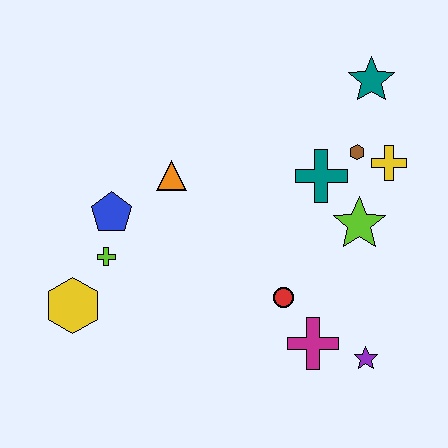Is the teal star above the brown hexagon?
Yes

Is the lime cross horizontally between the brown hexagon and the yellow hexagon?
Yes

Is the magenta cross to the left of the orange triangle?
No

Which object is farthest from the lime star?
The yellow hexagon is farthest from the lime star.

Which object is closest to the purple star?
The magenta cross is closest to the purple star.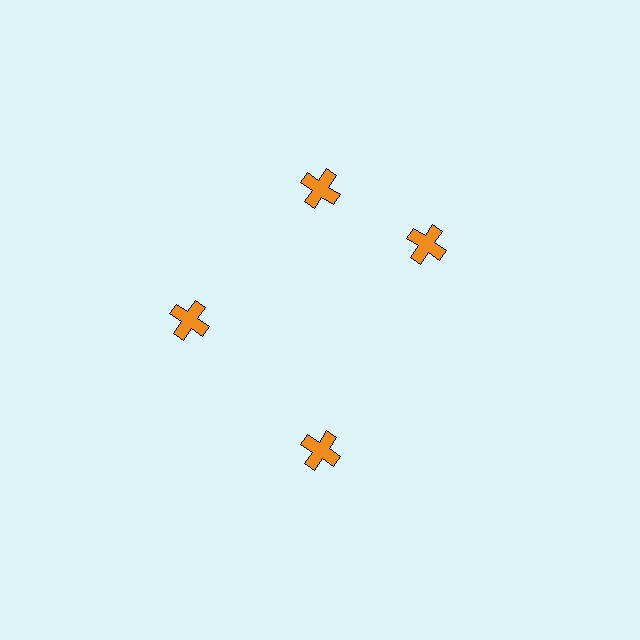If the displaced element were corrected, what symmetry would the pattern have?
It would have 4-fold rotational symmetry — the pattern would map onto itself every 90 degrees.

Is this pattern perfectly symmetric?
No. The 4 orange crosses are arranged in a ring, but one element near the 3 o'clock position is rotated out of alignment along the ring, breaking the 4-fold rotational symmetry.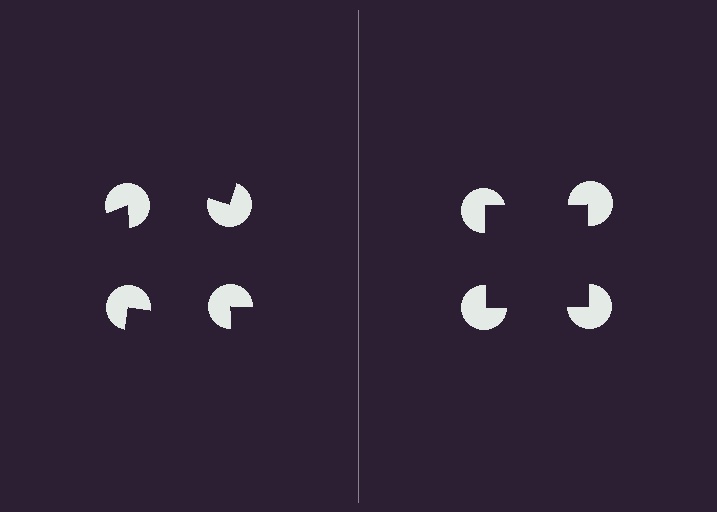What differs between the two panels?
The pac-man discs are positioned identically on both sides; only the wedge orientations differ. On the right they align to a square; on the left they are misaligned.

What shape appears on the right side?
An illusory square.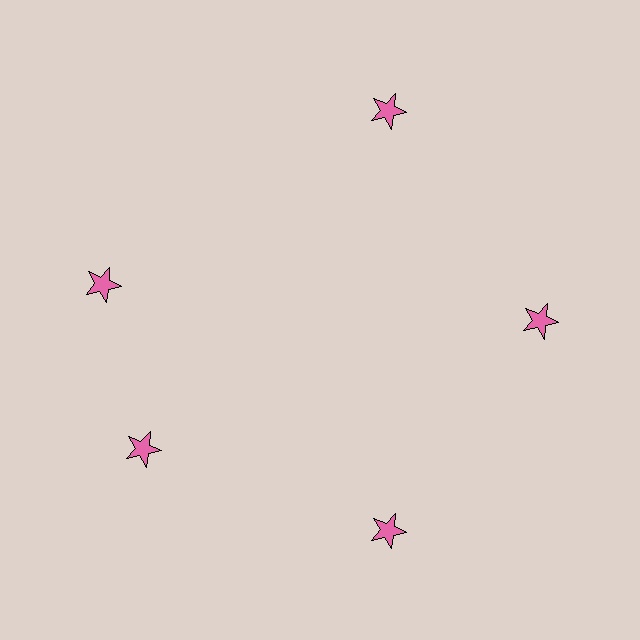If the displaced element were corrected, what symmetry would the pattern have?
It would have 5-fold rotational symmetry — the pattern would map onto itself every 72 degrees.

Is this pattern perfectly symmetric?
No. The 5 pink stars are arranged in a ring, but one element near the 10 o'clock position is rotated out of alignment along the ring, breaking the 5-fold rotational symmetry.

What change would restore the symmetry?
The symmetry would be restored by rotating it back into even spacing with its neighbors so that all 5 stars sit at equal angles and equal distance from the center.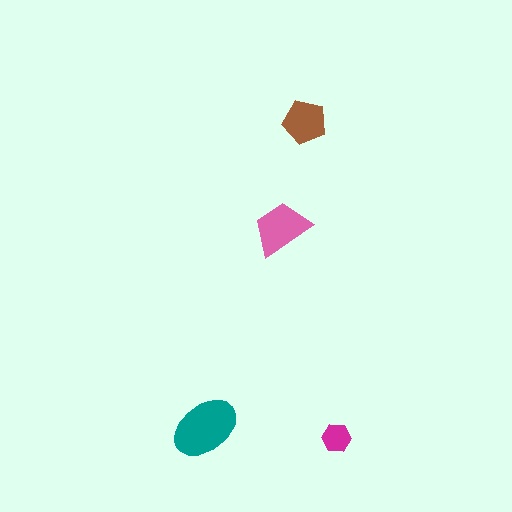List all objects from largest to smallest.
The teal ellipse, the pink trapezoid, the brown pentagon, the magenta hexagon.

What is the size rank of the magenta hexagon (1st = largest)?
4th.